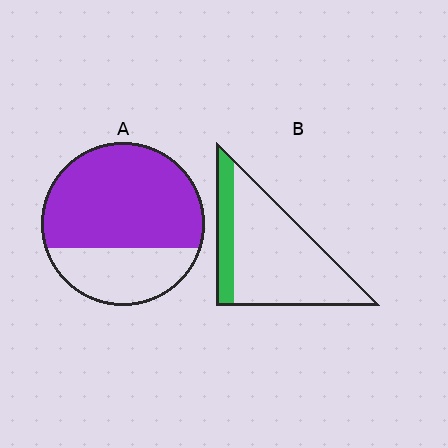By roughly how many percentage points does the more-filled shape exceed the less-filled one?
By roughly 50 percentage points (A over B).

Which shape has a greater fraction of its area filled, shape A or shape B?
Shape A.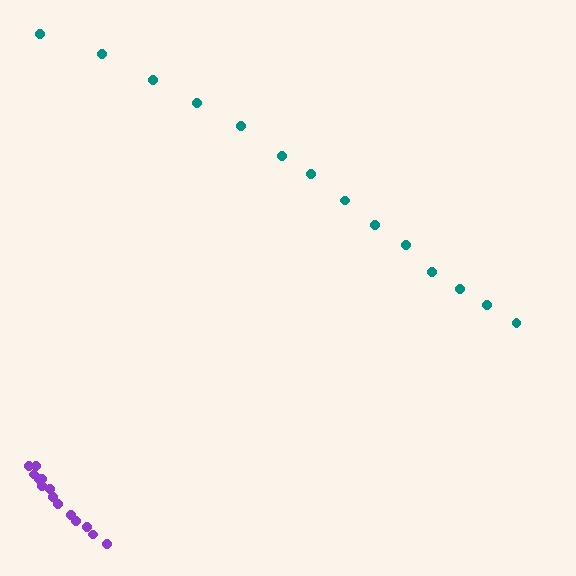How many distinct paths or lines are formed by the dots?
There are 2 distinct paths.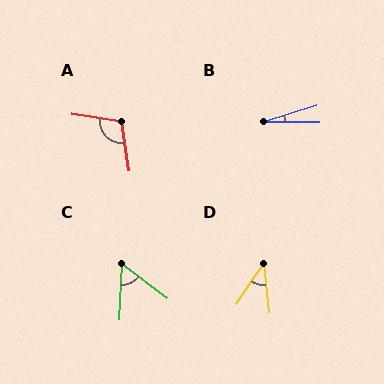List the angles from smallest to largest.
B (18°), D (40°), C (55°), A (108°).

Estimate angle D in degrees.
Approximately 40 degrees.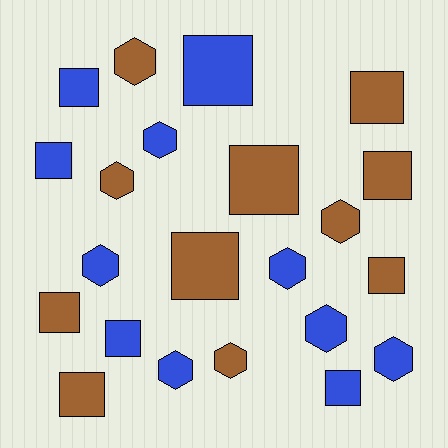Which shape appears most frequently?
Square, with 12 objects.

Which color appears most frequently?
Blue, with 11 objects.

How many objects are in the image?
There are 22 objects.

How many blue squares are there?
There are 5 blue squares.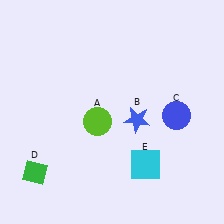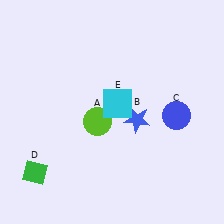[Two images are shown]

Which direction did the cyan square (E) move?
The cyan square (E) moved up.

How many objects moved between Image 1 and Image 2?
1 object moved between the two images.